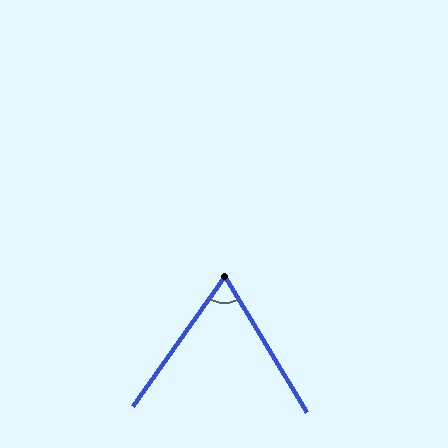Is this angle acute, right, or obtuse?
It is acute.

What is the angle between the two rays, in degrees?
Approximately 66 degrees.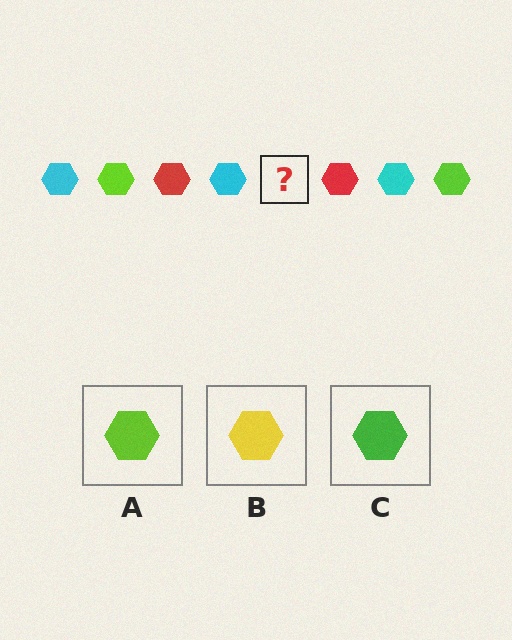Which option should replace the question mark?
Option A.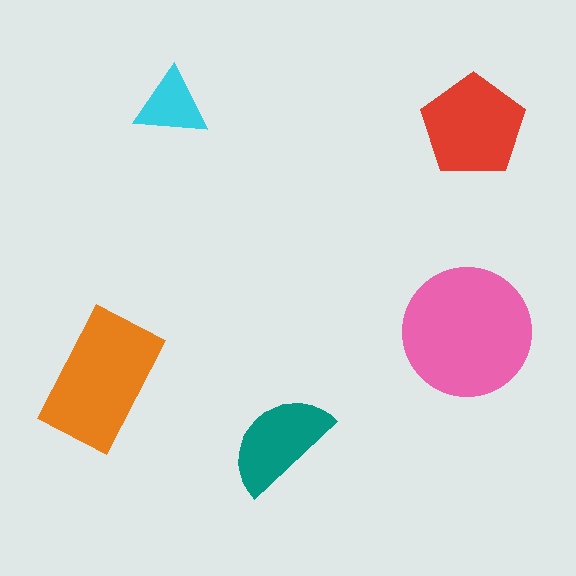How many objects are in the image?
There are 5 objects in the image.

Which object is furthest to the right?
The red pentagon is rightmost.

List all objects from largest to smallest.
The pink circle, the orange rectangle, the red pentagon, the teal semicircle, the cyan triangle.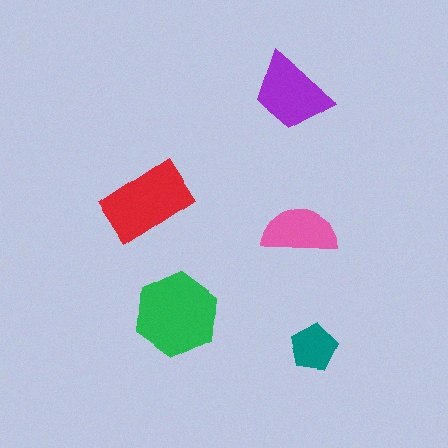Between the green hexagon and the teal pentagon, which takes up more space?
The green hexagon.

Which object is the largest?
The green hexagon.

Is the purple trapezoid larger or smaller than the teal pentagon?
Larger.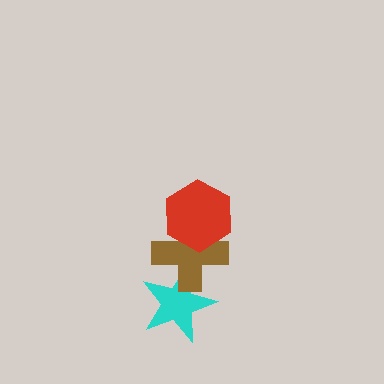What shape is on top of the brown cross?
The red hexagon is on top of the brown cross.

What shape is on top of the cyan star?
The brown cross is on top of the cyan star.